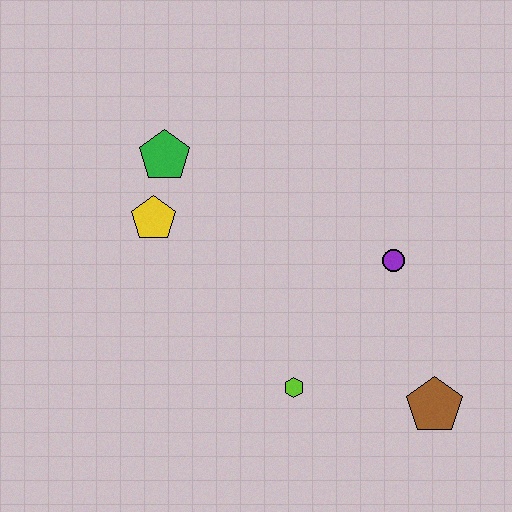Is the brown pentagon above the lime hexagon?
No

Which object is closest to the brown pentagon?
The lime hexagon is closest to the brown pentagon.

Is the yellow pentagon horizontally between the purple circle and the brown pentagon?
No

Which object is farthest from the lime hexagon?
The green pentagon is farthest from the lime hexagon.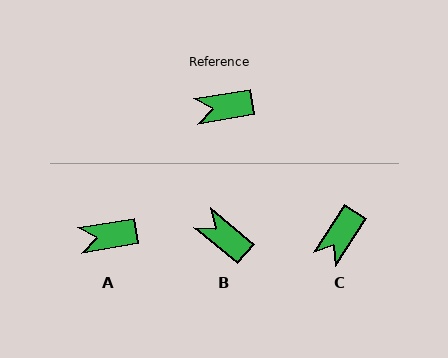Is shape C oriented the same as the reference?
No, it is off by about 48 degrees.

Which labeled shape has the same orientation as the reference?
A.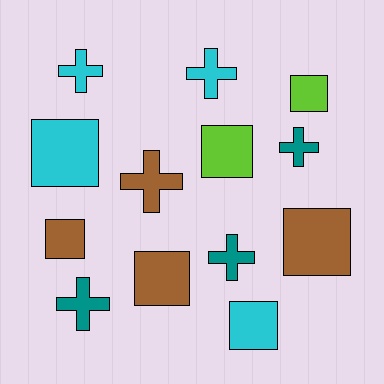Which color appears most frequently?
Cyan, with 4 objects.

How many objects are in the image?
There are 13 objects.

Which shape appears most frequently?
Square, with 7 objects.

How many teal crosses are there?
There are 3 teal crosses.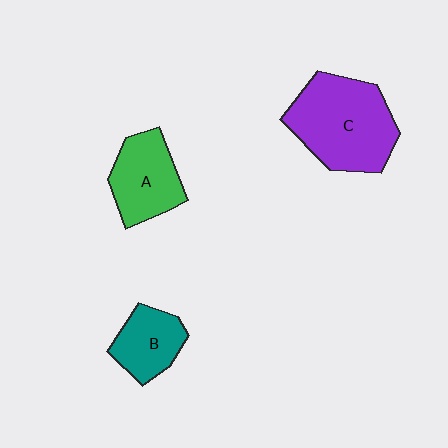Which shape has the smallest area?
Shape B (teal).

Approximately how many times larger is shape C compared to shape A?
Approximately 1.6 times.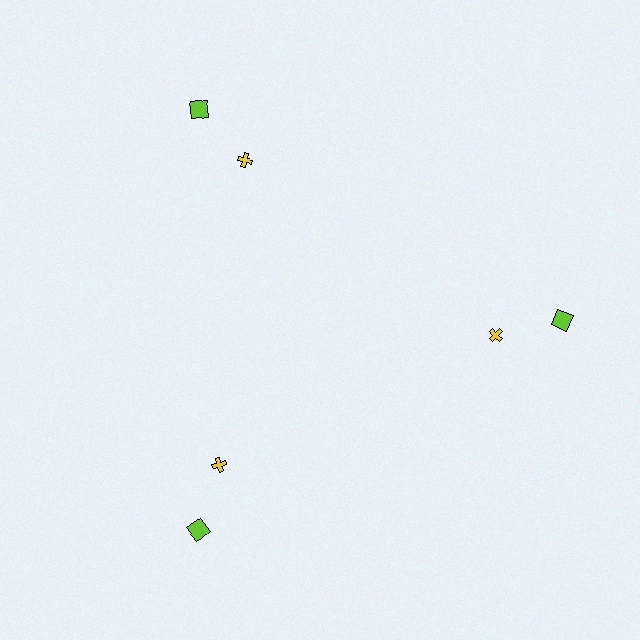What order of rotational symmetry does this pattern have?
This pattern has 3-fold rotational symmetry.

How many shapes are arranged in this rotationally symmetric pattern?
There are 6 shapes, arranged in 3 groups of 2.